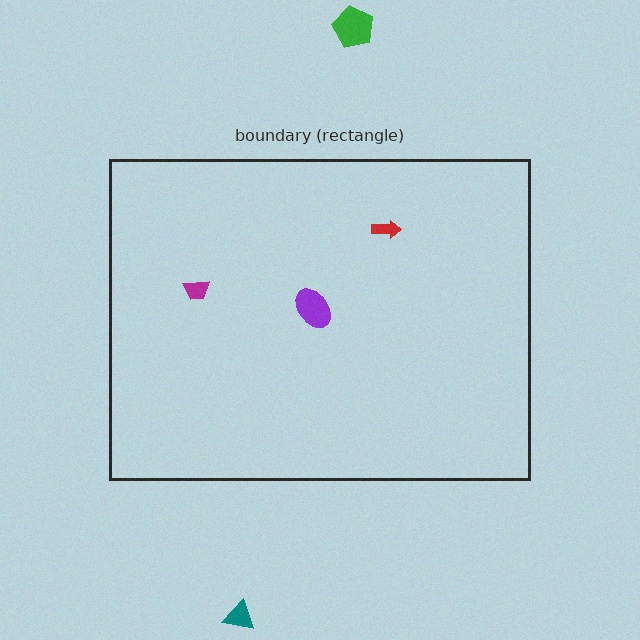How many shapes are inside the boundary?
3 inside, 2 outside.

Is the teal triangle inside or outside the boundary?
Outside.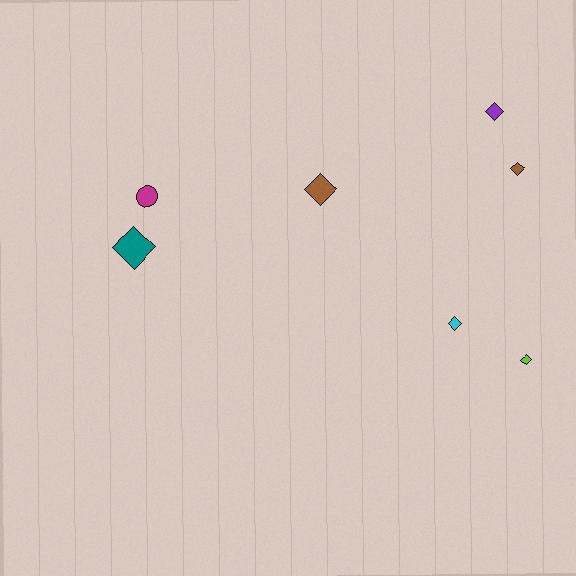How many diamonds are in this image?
There are 6 diamonds.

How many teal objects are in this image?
There is 1 teal object.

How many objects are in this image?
There are 7 objects.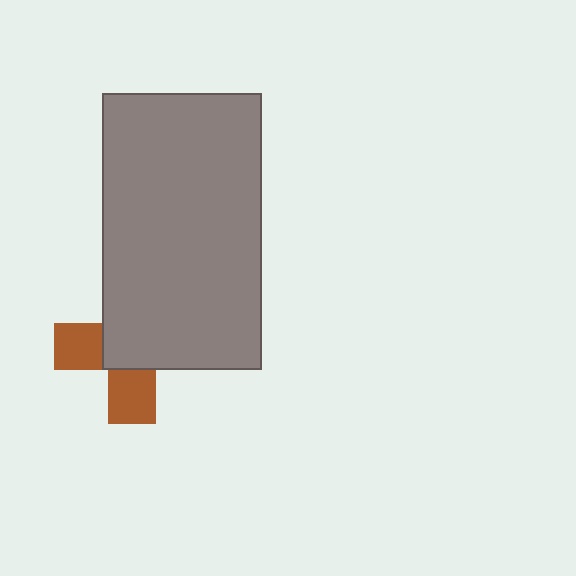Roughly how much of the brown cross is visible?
A small part of it is visible (roughly 39%).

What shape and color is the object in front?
The object in front is a gray rectangle.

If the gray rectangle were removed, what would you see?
You would see the complete brown cross.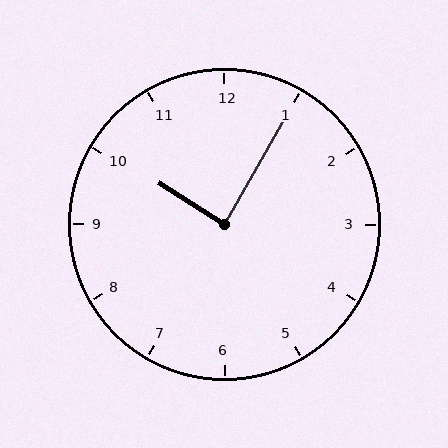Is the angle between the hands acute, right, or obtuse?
It is right.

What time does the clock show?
10:05.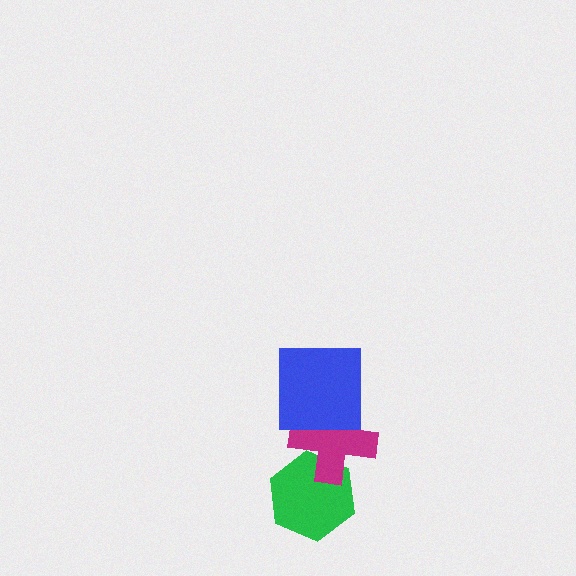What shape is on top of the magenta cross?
The blue square is on top of the magenta cross.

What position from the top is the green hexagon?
The green hexagon is 3rd from the top.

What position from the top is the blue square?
The blue square is 1st from the top.